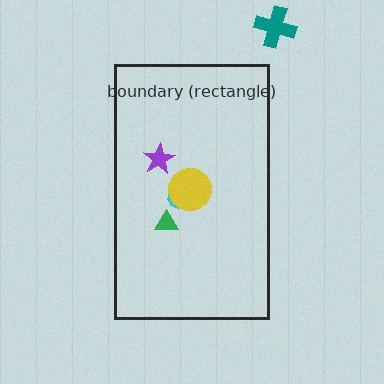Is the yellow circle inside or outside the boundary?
Inside.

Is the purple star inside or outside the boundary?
Inside.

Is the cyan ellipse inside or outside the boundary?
Inside.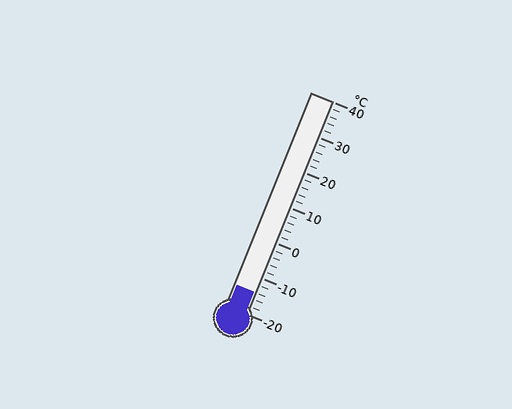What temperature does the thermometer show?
The thermometer shows approximately -14°C.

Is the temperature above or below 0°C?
The temperature is below 0°C.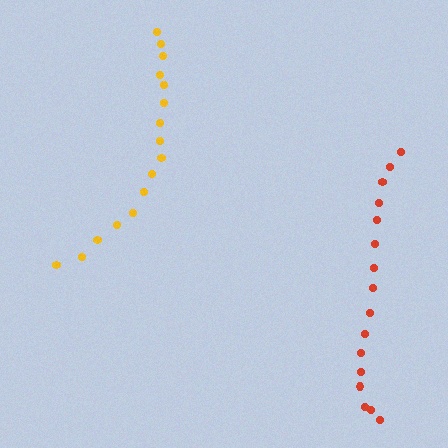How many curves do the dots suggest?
There are 2 distinct paths.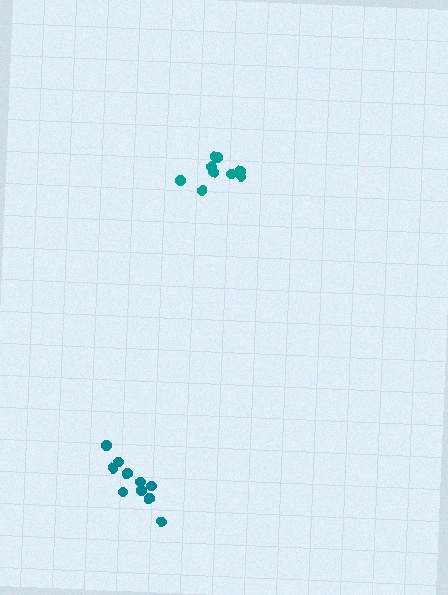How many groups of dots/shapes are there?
There are 2 groups.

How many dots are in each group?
Group 1: 10 dots, Group 2: 9 dots (19 total).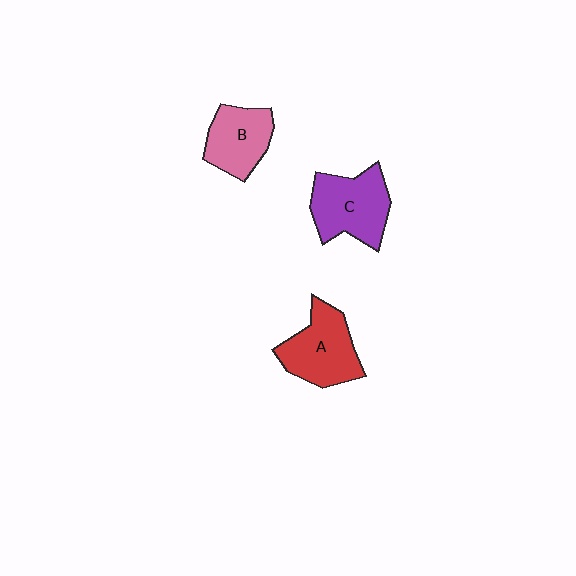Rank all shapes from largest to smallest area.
From largest to smallest: C (purple), A (red), B (pink).